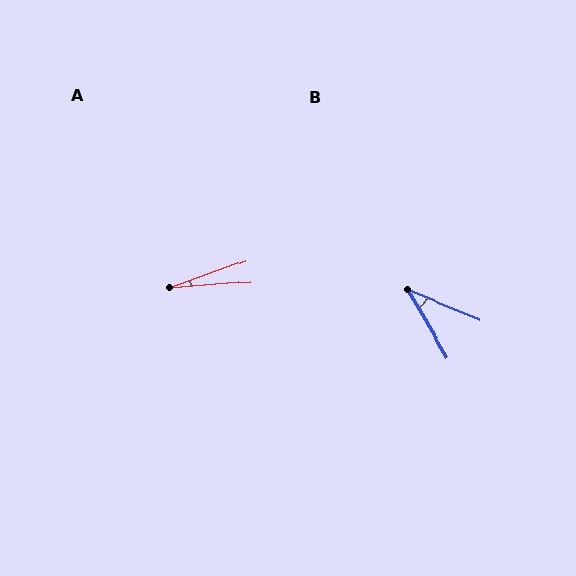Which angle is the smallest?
A, at approximately 15 degrees.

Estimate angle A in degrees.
Approximately 15 degrees.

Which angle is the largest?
B, at approximately 37 degrees.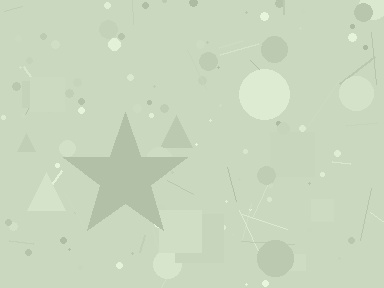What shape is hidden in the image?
A star is hidden in the image.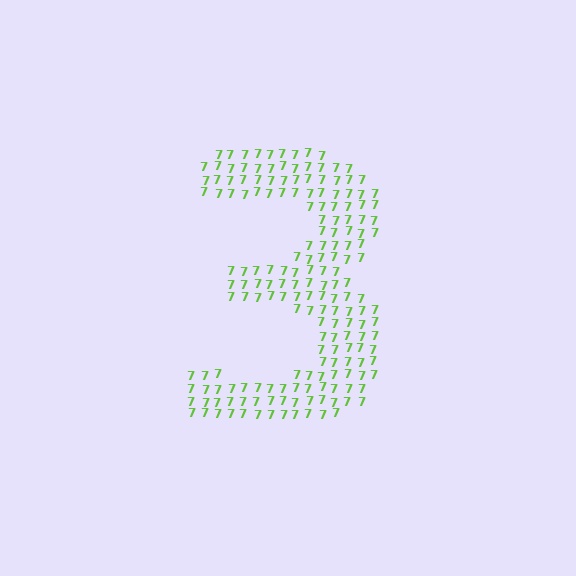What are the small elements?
The small elements are digit 7's.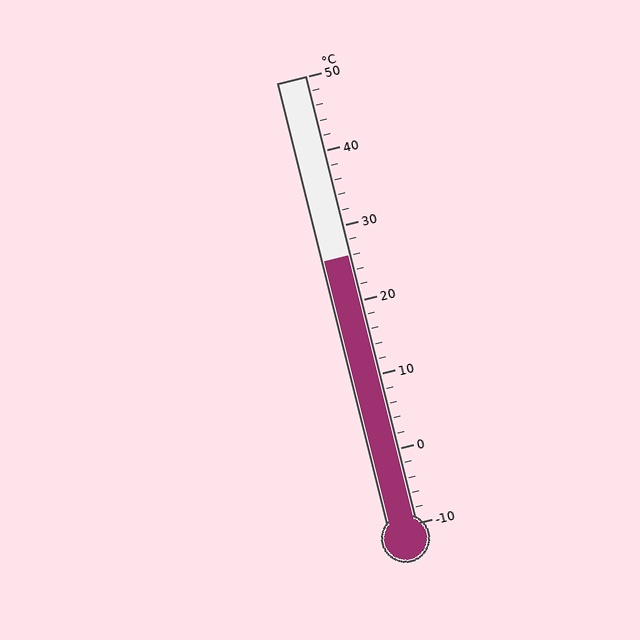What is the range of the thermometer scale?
The thermometer scale ranges from -10°C to 50°C.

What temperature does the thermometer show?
The thermometer shows approximately 26°C.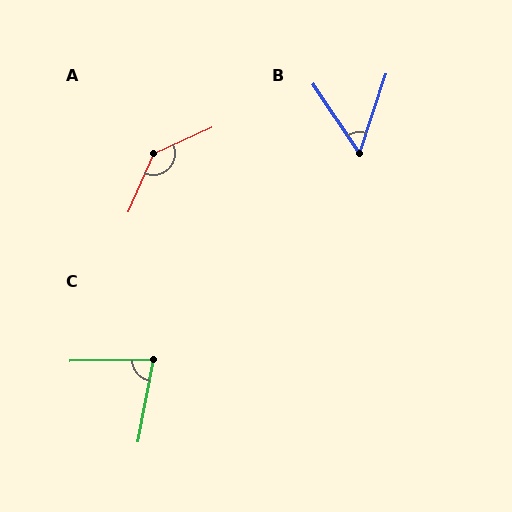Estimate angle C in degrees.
Approximately 78 degrees.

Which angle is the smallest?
B, at approximately 52 degrees.